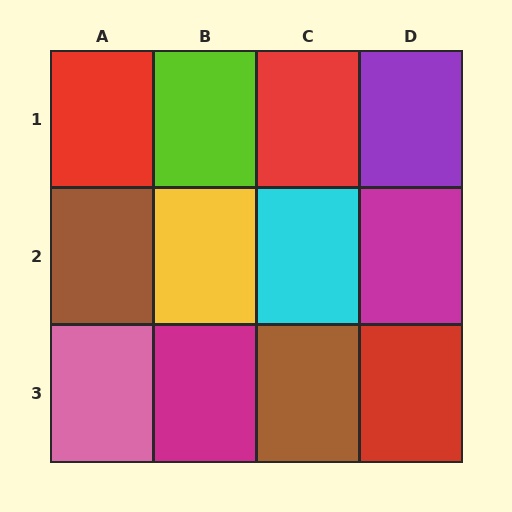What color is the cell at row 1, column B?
Lime.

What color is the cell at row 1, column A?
Red.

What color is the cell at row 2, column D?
Magenta.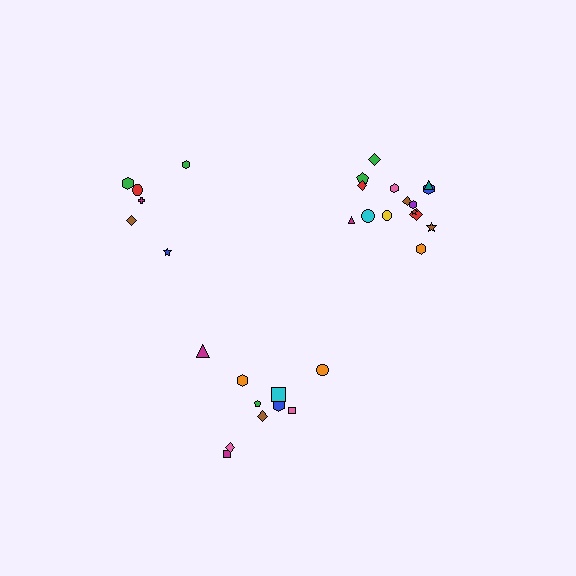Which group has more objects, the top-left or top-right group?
The top-right group.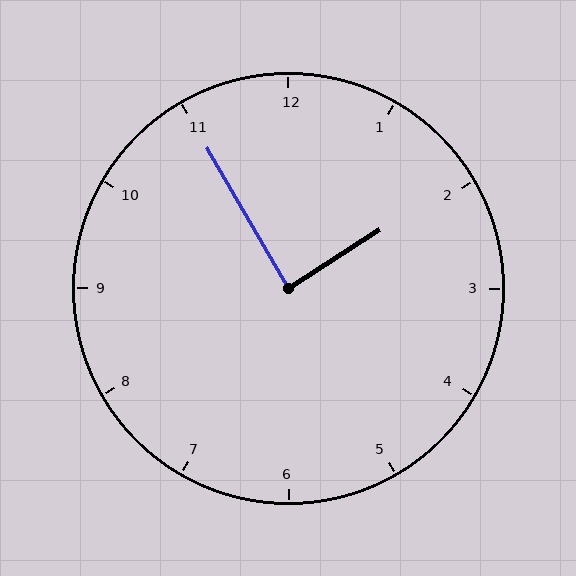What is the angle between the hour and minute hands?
Approximately 88 degrees.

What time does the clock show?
1:55.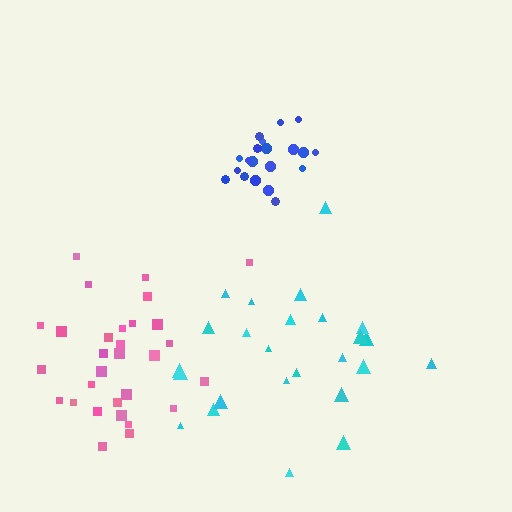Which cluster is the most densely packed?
Blue.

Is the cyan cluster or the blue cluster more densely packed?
Blue.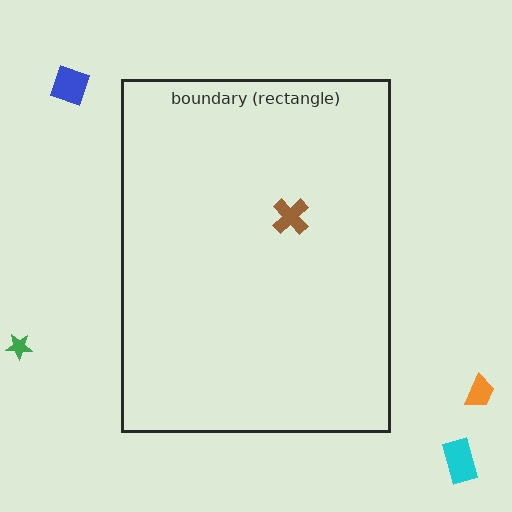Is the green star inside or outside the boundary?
Outside.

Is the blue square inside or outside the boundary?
Outside.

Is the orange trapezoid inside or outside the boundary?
Outside.